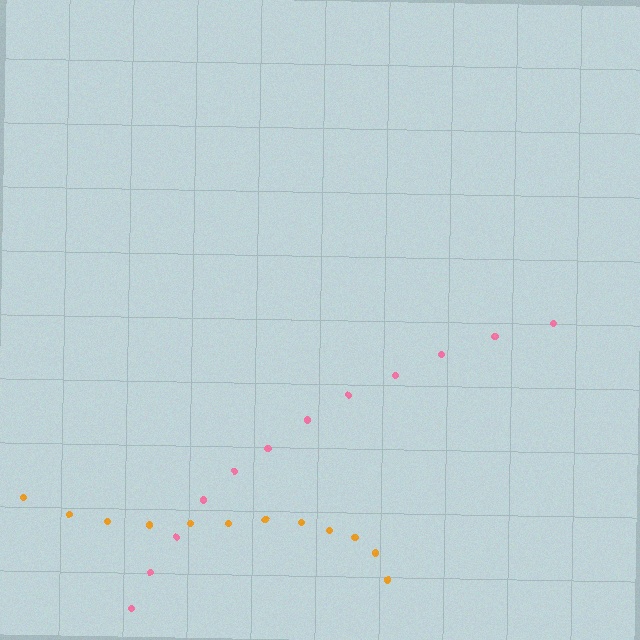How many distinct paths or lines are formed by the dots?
There are 2 distinct paths.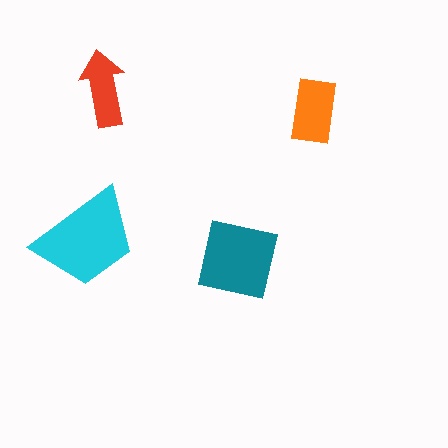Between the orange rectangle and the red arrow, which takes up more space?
The orange rectangle.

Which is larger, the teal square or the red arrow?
The teal square.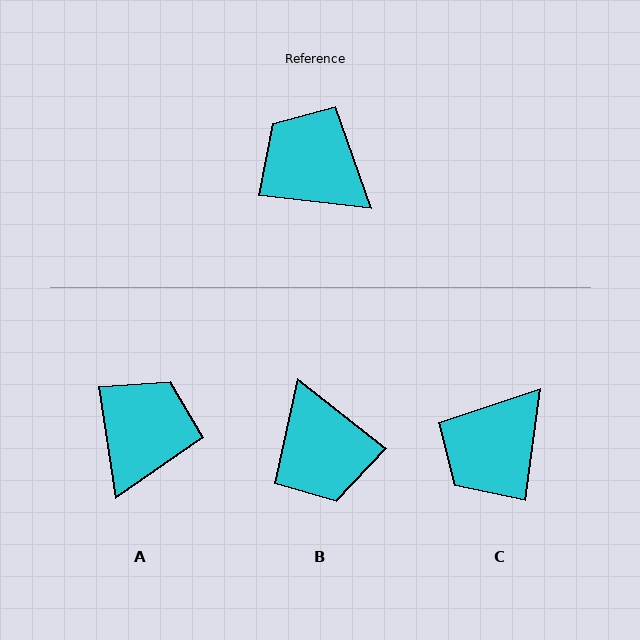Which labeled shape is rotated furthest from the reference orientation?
B, about 148 degrees away.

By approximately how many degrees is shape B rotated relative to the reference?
Approximately 148 degrees counter-clockwise.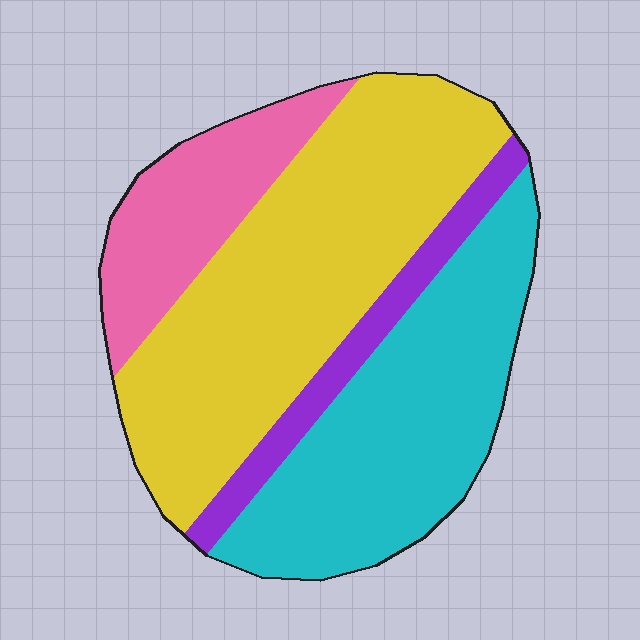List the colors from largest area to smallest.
From largest to smallest: yellow, cyan, pink, purple.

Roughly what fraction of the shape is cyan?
Cyan takes up between a quarter and a half of the shape.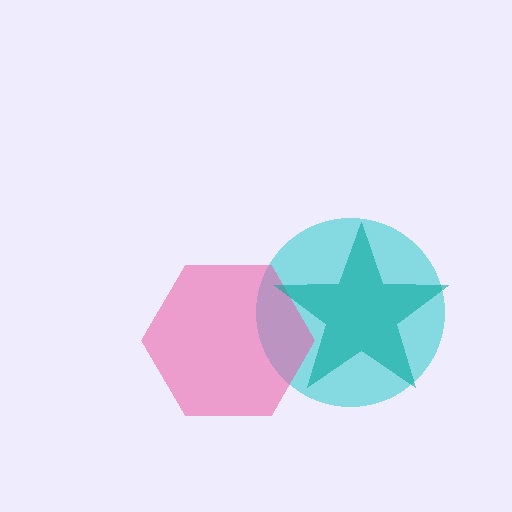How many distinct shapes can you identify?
There are 3 distinct shapes: a cyan circle, a pink hexagon, a teal star.